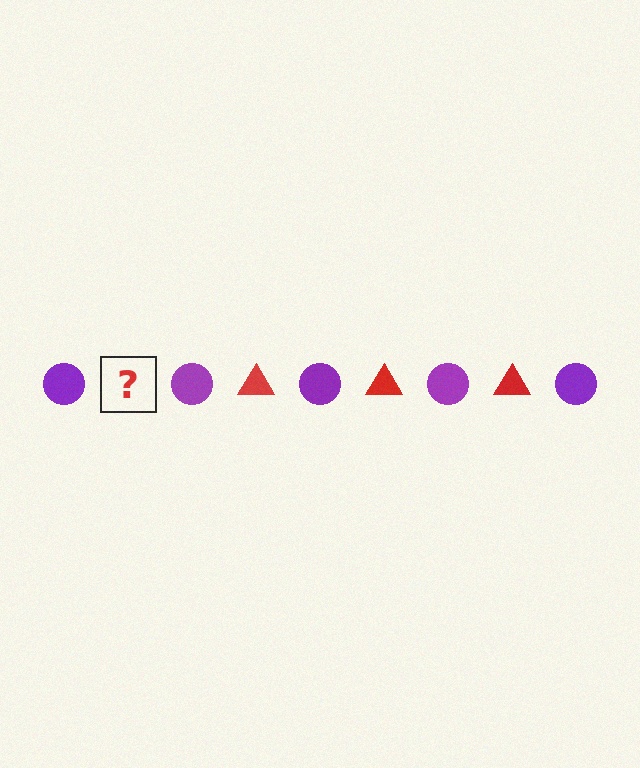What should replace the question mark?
The question mark should be replaced with a red triangle.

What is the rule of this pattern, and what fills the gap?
The rule is that the pattern alternates between purple circle and red triangle. The gap should be filled with a red triangle.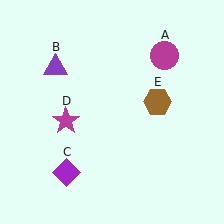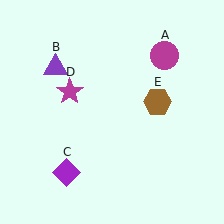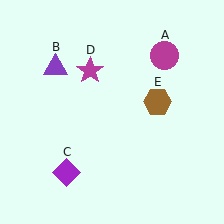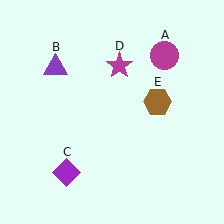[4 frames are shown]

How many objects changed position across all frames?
1 object changed position: magenta star (object D).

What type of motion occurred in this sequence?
The magenta star (object D) rotated clockwise around the center of the scene.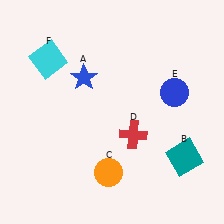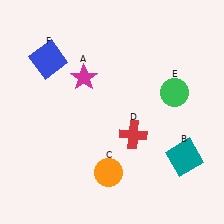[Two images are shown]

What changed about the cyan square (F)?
In Image 1, F is cyan. In Image 2, it changed to blue.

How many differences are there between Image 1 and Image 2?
There are 3 differences between the two images.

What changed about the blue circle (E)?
In Image 1, E is blue. In Image 2, it changed to green.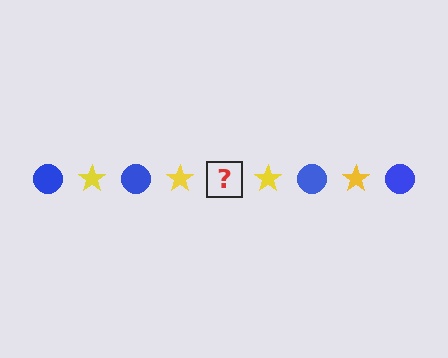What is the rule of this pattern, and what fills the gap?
The rule is that the pattern alternates between blue circle and yellow star. The gap should be filled with a blue circle.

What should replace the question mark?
The question mark should be replaced with a blue circle.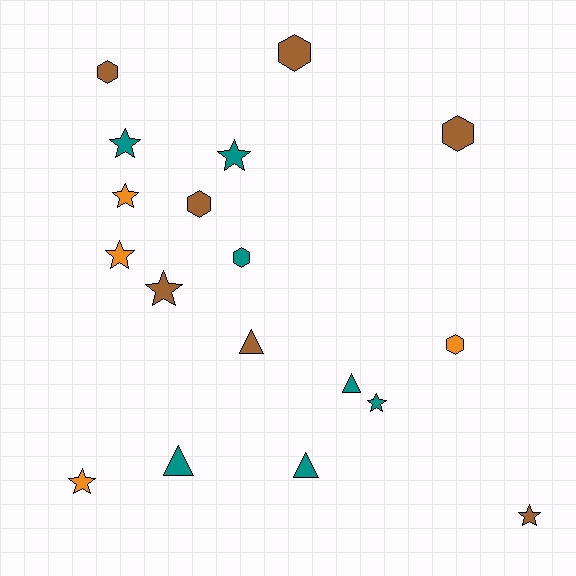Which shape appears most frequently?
Star, with 8 objects.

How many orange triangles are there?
There are no orange triangles.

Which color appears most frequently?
Teal, with 7 objects.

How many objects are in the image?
There are 18 objects.